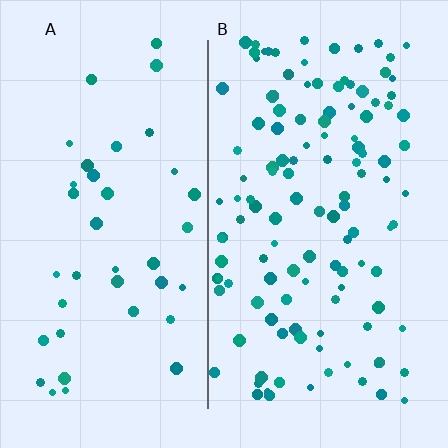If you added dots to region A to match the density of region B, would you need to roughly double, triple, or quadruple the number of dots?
Approximately triple.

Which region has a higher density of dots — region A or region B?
B (the right).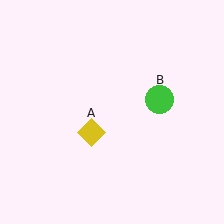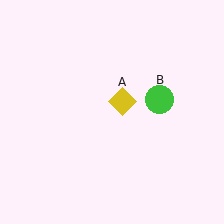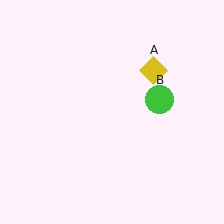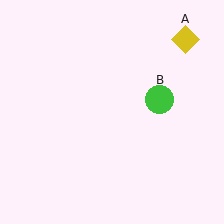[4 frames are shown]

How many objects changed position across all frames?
1 object changed position: yellow diamond (object A).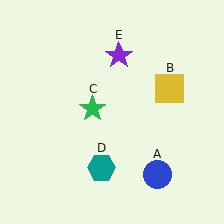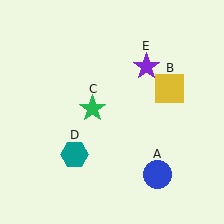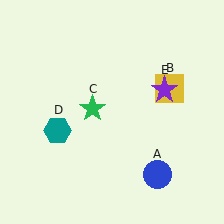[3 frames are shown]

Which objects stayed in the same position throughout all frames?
Blue circle (object A) and yellow square (object B) and green star (object C) remained stationary.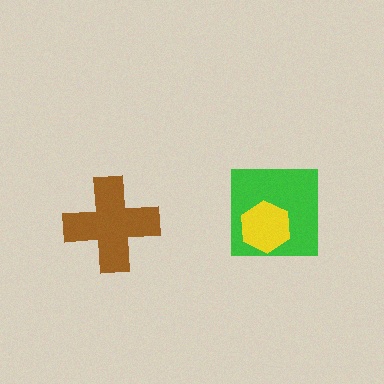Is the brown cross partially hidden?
No, no other shape covers it.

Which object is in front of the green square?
The yellow hexagon is in front of the green square.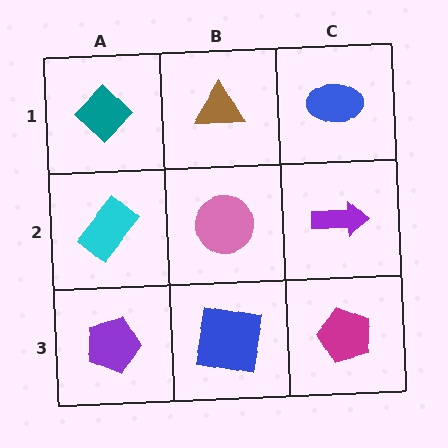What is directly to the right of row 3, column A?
A blue square.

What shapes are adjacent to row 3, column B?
A pink circle (row 2, column B), a purple pentagon (row 3, column A), a magenta pentagon (row 3, column C).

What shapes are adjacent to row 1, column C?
A purple arrow (row 2, column C), a brown triangle (row 1, column B).